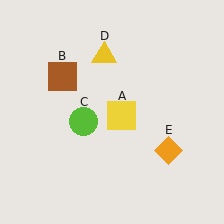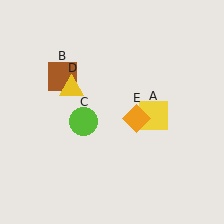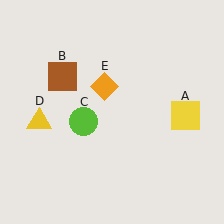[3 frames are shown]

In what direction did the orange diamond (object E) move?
The orange diamond (object E) moved up and to the left.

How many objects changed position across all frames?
3 objects changed position: yellow square (object A), yellow triangle (object D), orange diamond (object E).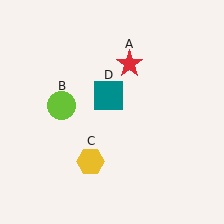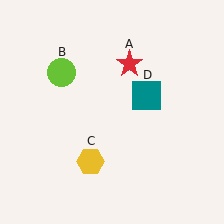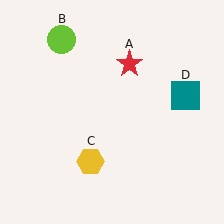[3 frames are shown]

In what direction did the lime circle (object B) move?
The lime circle (object B) moved up.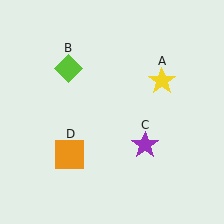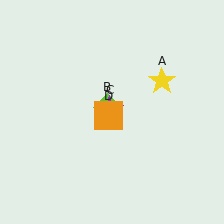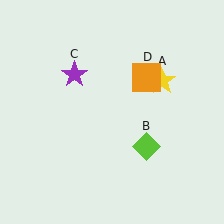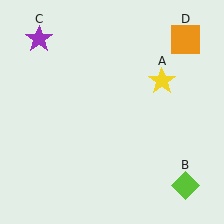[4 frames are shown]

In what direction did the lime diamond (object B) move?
The lime diamond (object B) moved down and to the right.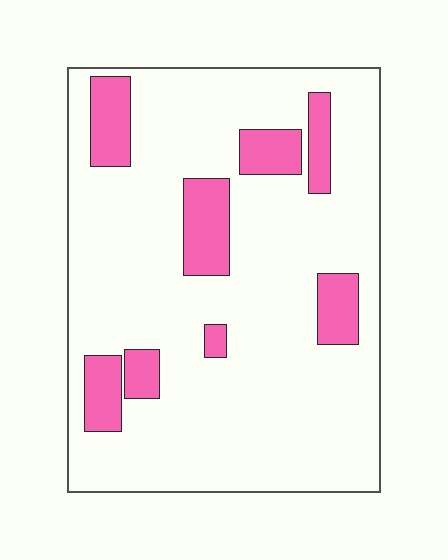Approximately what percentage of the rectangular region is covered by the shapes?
Approximately 15%.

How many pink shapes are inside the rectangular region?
8.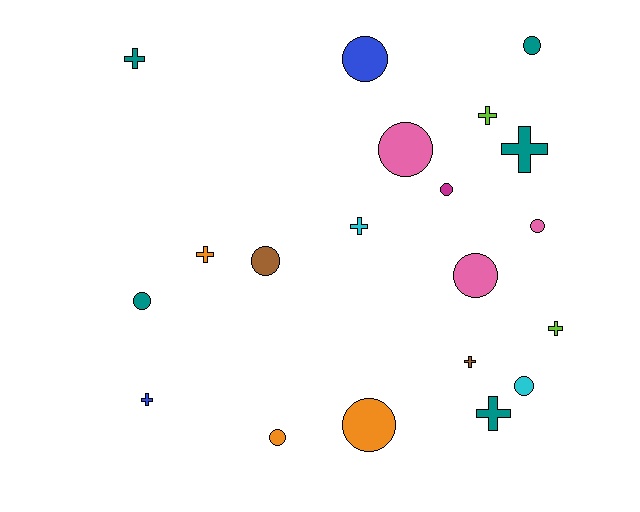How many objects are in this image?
There are 20 objects.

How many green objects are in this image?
There are no green objects.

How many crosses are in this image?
There are 9 crosses.